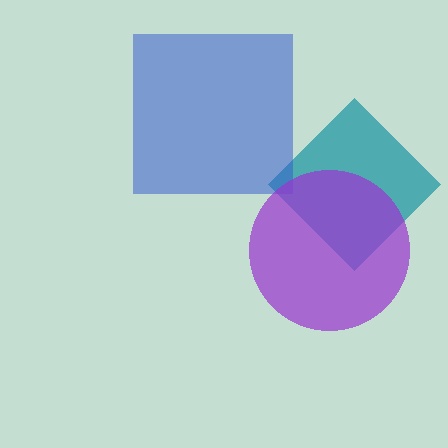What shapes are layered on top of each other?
The layered shapes are: a teal diamond, a blue square, a purple circle.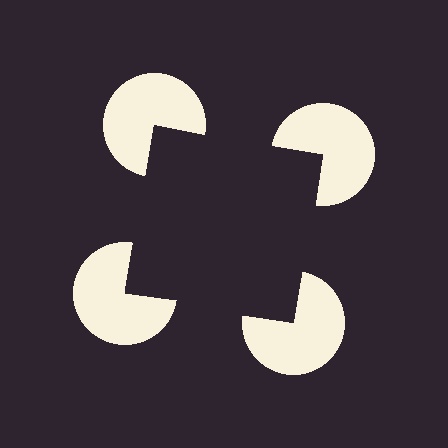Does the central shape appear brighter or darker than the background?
It typically appears slightly darker than the background, even though no actual brightness change is drawn.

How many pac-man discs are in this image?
There are 4 — one at each vertex of the illusory square.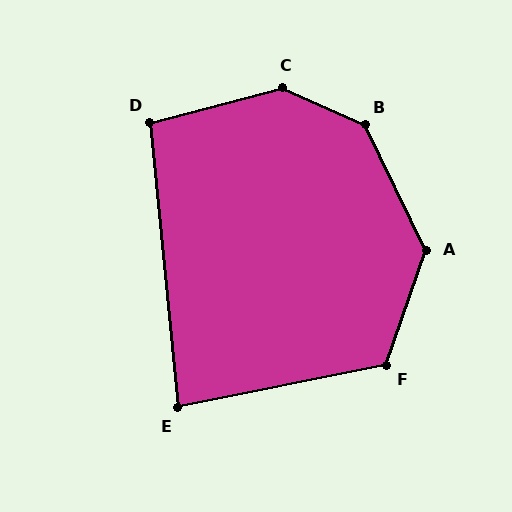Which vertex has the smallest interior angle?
E, at approximately 84 degrees.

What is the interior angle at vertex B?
Approximately 140 degrees (obtuse).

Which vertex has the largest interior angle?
C, at approximately 141 degrees.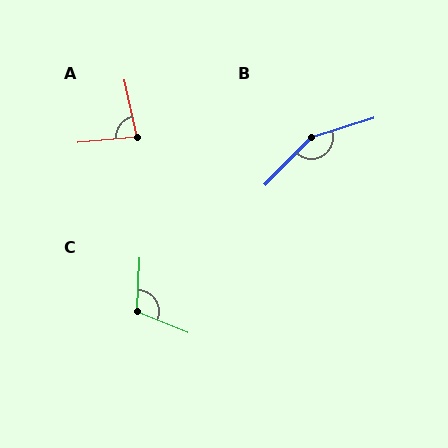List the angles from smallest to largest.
A (82°), C (109°), B (151°).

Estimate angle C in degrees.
Approximately 109 degrees.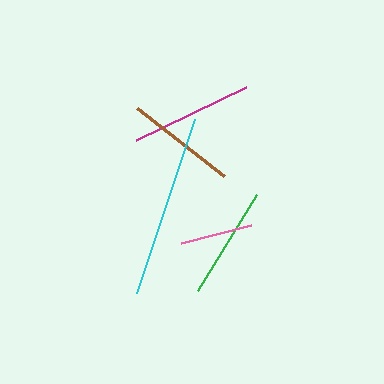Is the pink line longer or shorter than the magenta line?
The magenta line is longer than the pink line.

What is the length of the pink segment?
The pink segment is approximately 73 pixels long.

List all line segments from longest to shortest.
From longest to shortest: cyan, magenta, green, brown, pink.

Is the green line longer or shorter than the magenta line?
The magenta line is longer than the green line.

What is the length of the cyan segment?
The cyan segment is approximately 184 pixels long.